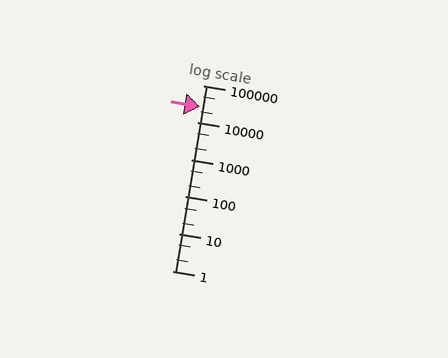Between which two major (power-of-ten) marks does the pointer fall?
The pointer is between 10000 and 100000.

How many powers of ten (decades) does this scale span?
The scale spans 5 decades, from 1 to 100000.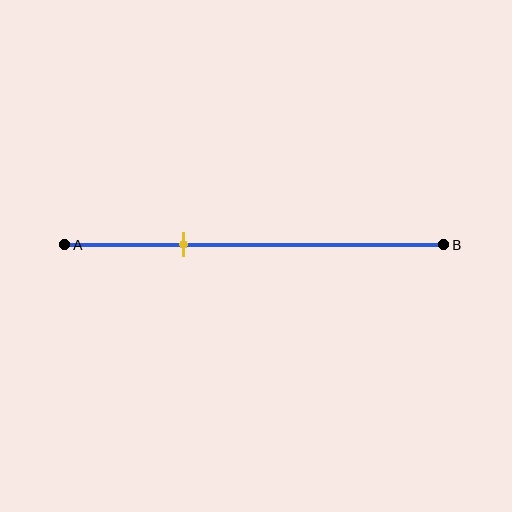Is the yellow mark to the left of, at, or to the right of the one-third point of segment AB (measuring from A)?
The yellow mark is approximately at the one-third point of segment AB.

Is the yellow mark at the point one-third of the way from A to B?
Yes, the mark is approximately at the one-third point.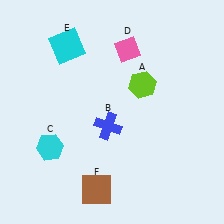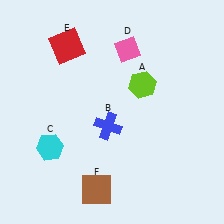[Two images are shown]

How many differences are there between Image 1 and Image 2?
There is 1 difference between the two images.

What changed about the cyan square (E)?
In Image 1, E is cyan. In Image 2, it changed to red.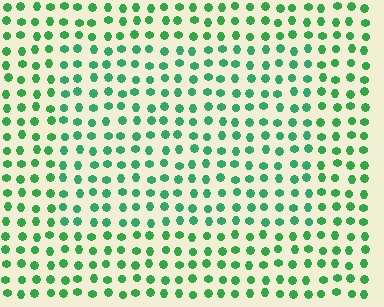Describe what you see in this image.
The image is filled with small green elements in a uniform arrangement. A rectangle-shaped region is visible where the elements are tinted to a slightly different hue, forming a subtle color boundary.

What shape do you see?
I see a rectangle.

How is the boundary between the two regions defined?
The boundary is defined purely by a slight shift in hue (about 20 degrees). Spacing, size, and orientation are identical on both sides.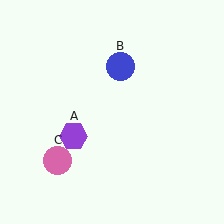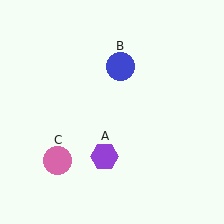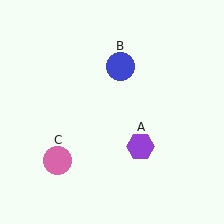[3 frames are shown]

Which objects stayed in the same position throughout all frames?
Blue circle (object B) and pink circle (object C) remained stationary.